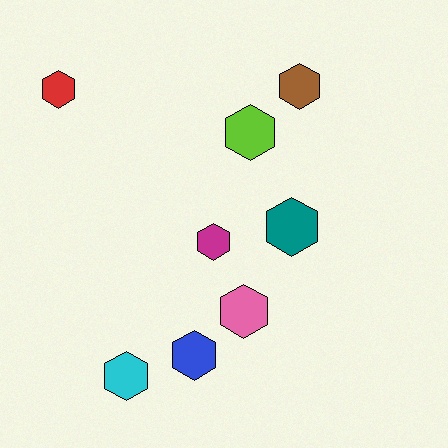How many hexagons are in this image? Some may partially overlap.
There are 8 hexagons.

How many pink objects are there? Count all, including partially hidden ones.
There is 1 pink object.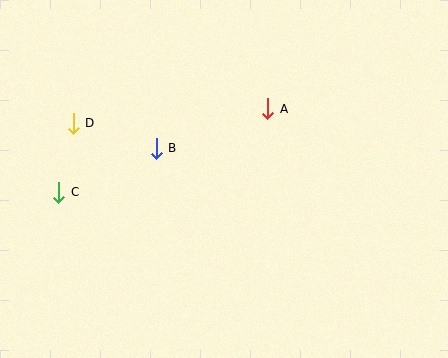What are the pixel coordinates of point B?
Point B is at (156, 148).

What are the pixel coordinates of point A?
Point A is at (268, 109).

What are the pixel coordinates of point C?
Point C is at (59, 192).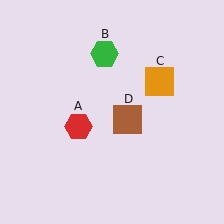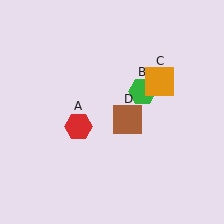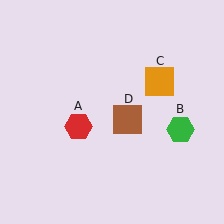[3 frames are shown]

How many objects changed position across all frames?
1 object changed position: green hexagon (object B).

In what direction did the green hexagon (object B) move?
The green hexagon (object B) moved down and to the right.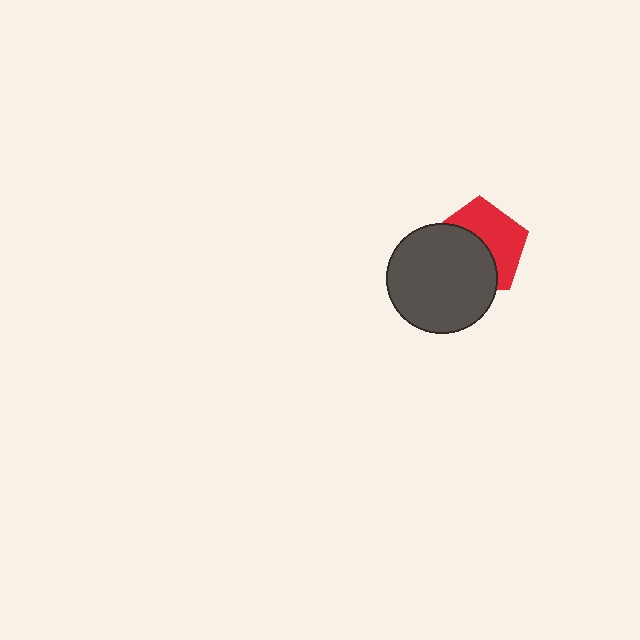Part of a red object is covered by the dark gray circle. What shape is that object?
It is a pentagon.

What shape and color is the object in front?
The object in front is a dark gray circle.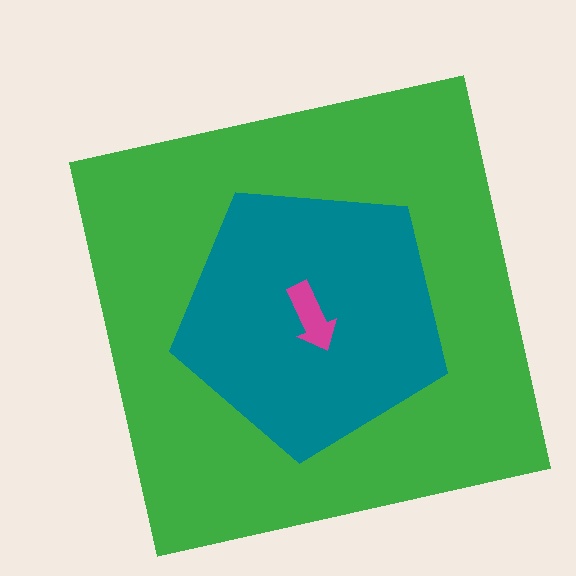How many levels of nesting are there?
3.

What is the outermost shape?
The green square.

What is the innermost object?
The magenta arrow.